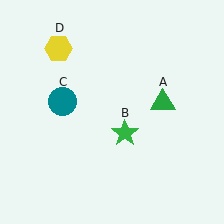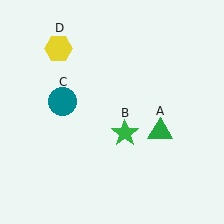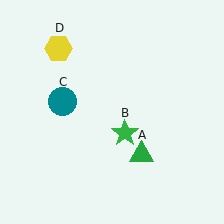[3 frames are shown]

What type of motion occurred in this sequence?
The green triangle (object A) rotated clockwise around the center of the scene.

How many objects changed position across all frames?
1 object changed position: green triangle (object A).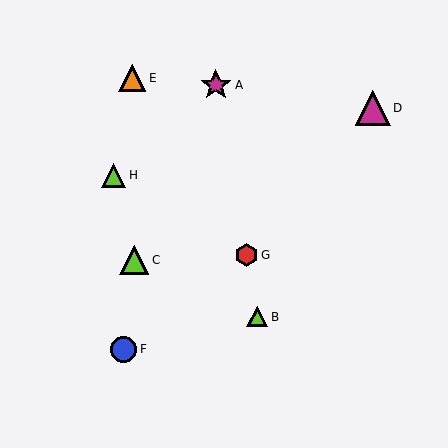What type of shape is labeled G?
Shape G is a red hexagon.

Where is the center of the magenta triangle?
The center of the magenta triangle is at (373, 108).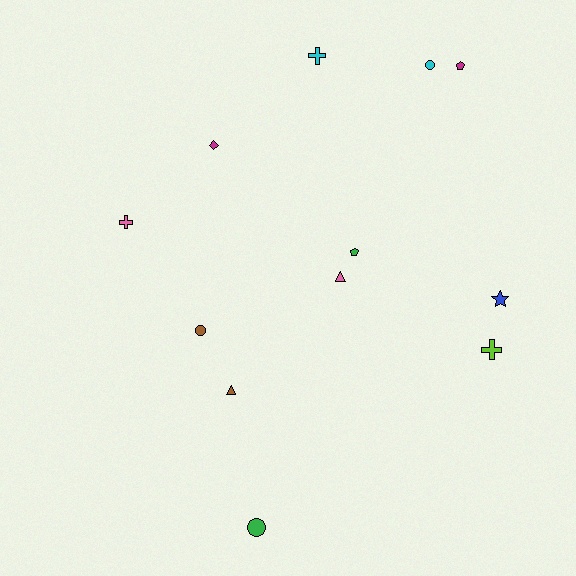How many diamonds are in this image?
There is 1 diamond.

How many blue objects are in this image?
There is 1 blue object.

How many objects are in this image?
There are 12 objects.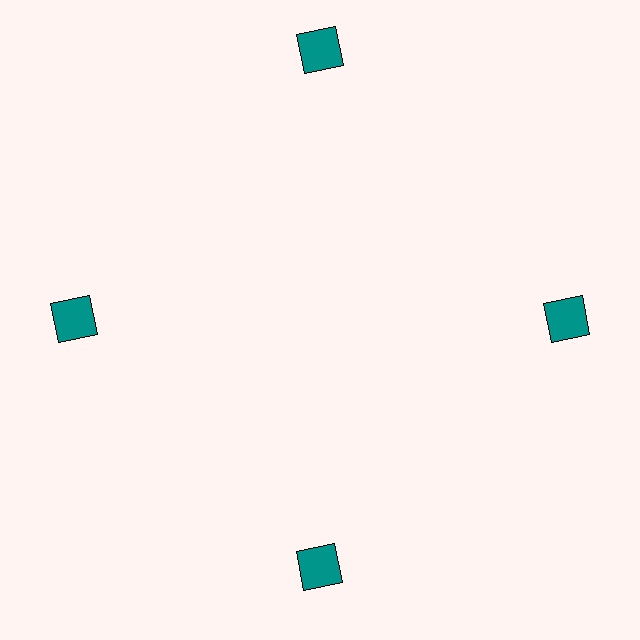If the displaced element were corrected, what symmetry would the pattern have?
It would have 4-fold rotational symmetry — the pattern would map onto itself every 90 degrees.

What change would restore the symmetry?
The symmetry would be restored by moving it inward, back onto the ring so that all 4 squares sit at equal angles and equal distance from the center.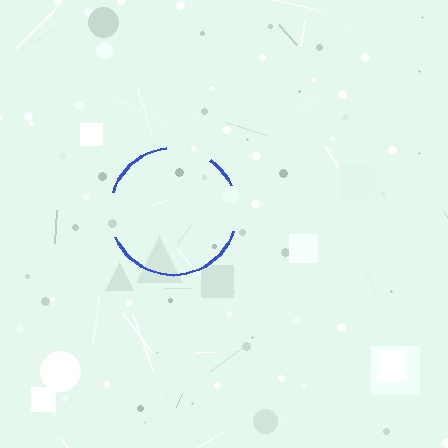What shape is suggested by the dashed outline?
The dashed outline suggests a circle.